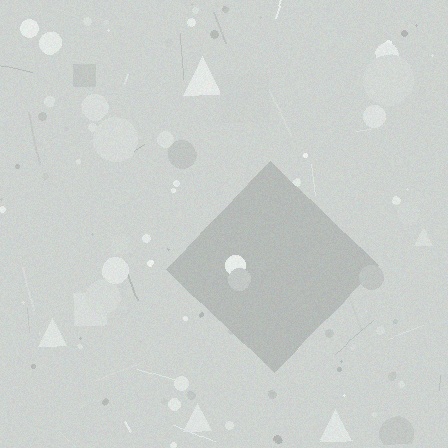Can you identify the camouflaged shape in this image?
The camouflaged shape is a diamond.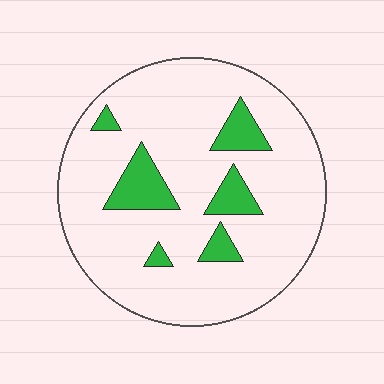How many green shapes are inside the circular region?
6.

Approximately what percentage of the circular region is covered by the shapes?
Approximately 15%.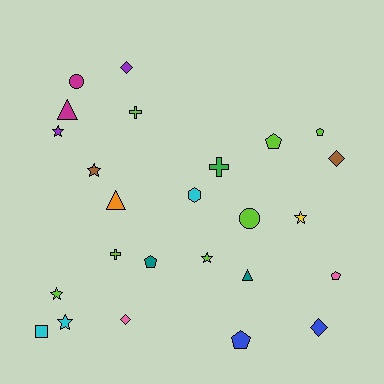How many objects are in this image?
There are 25 objects.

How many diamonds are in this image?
There are 4 diamonds.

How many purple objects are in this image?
There are 2 purple objects.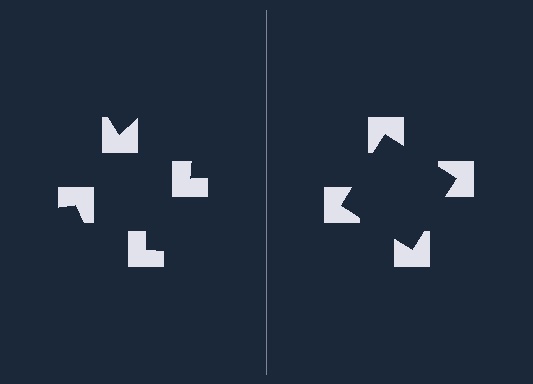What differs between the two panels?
The notched squares are positioned identically on both sides; only the wedge orientations differ. On the right they align to a square; on the left they are misaligned.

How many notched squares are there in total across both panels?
8 — 4 on each side.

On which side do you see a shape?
An illusory square appears on the right side. On the left side the wedge cuts are rotated, so no coherent shape forms.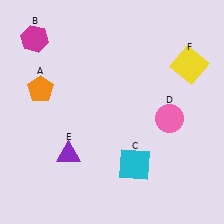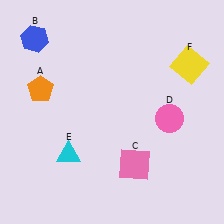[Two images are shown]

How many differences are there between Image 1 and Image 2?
There are 3 differences between the two images.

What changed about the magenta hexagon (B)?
In Image 1, B is magenta. In Image 2, it changed to blue.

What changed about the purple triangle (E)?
In Image 1, E is purple. In Image 2, it changed to cyan.